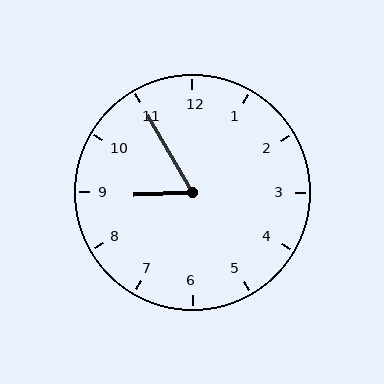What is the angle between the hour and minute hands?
Approximately 62 degrees.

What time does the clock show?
8:55.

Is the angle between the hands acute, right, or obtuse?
It is acute.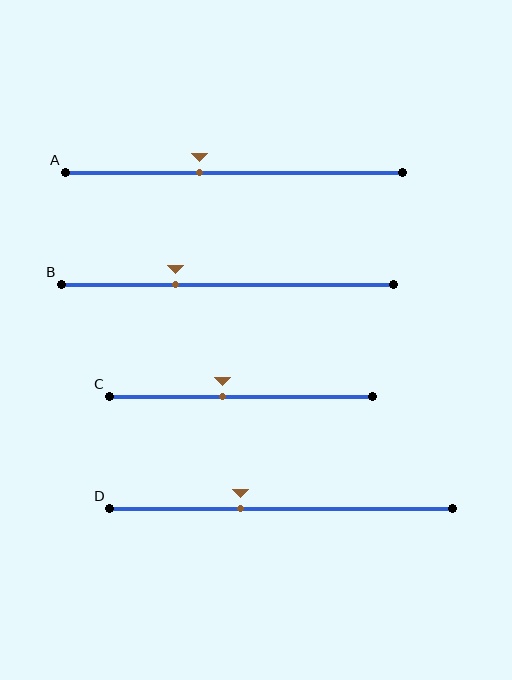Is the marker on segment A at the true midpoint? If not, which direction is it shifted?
No, the marker on segment A is shifted to the left by about 10% of the segment length.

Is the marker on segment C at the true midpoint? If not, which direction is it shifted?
No, the marker on segment C is shifted to the left by about 7% of the segment length.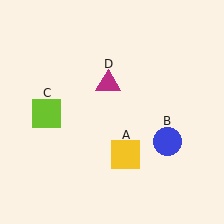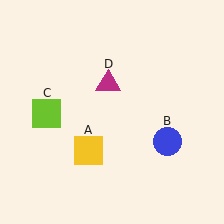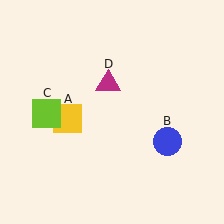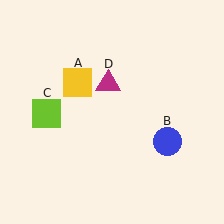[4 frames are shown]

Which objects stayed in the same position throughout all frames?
Blue circle (object B) and lime square (object C) and magenta triangle (object D) remained stationary.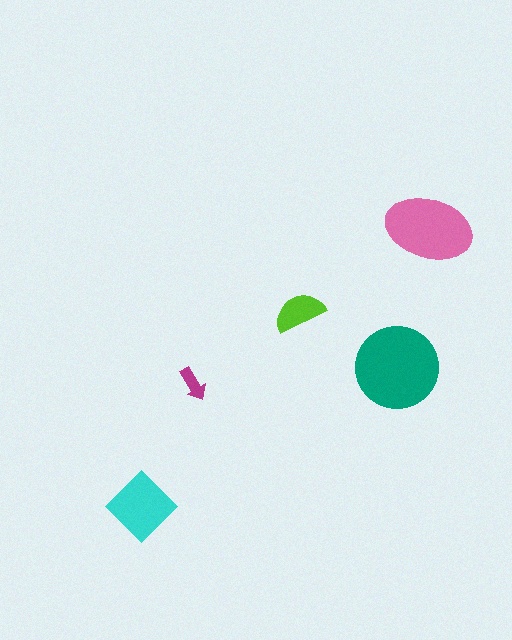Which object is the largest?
The teal circle.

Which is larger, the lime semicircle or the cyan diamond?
The cyan diamond.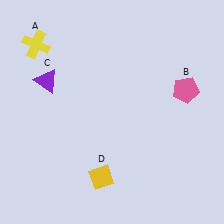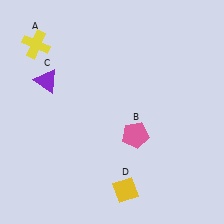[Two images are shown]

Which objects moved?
The objects that moved are: the pink pentagon (B), the yellow diamond (D).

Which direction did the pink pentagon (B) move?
The pink pentagon (B) moved left.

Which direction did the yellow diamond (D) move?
The yellow diamond (D) moved right.